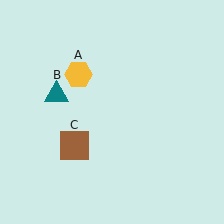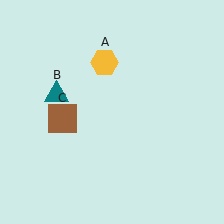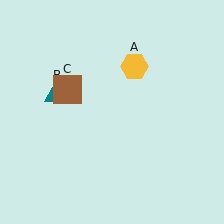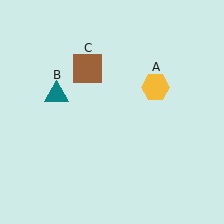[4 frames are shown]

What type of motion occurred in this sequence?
The yellow hexagon (object A), brown square (object C) rotated clockwise around the center of the scene.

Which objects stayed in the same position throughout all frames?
Teal triangle (object B) remained stationary.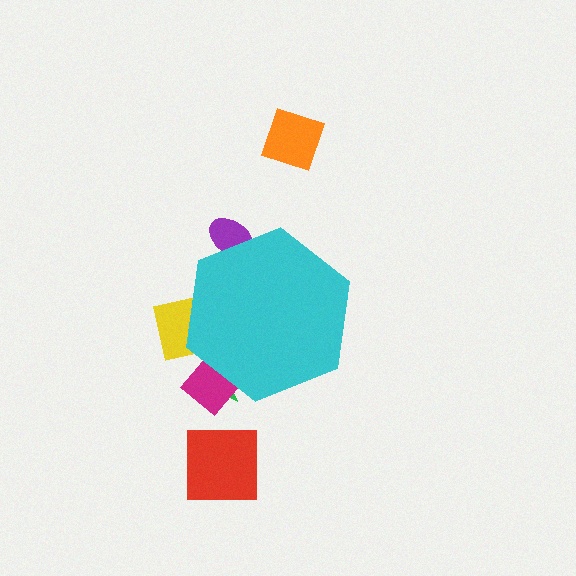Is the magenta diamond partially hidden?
Yes, the magenta diamond is partially hidden behind the cyan hexagon.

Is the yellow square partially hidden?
Yes, the yellow square is partially hidden behind the cyan hexagon.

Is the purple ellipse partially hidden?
Yes, the purple ellipse is partially hidden behind the cyan hexagon.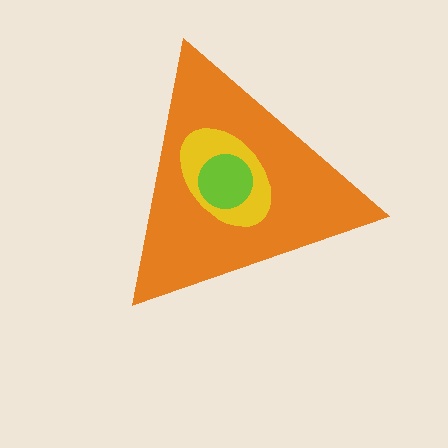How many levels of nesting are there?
3.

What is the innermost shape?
The lime circle.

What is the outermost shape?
The orange triangle.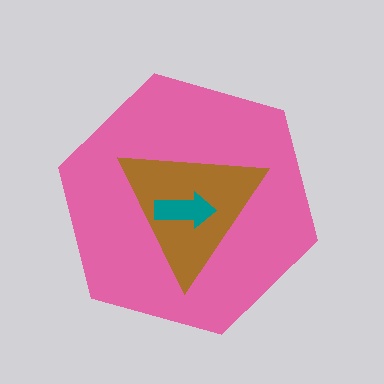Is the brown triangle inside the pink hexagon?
Yes.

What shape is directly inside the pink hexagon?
The brown triangle.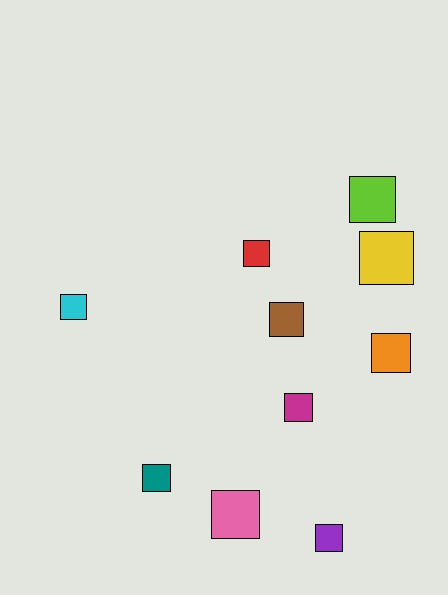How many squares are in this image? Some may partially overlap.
There are 10 squares.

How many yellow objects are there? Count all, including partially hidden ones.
There is 1 yellow object.